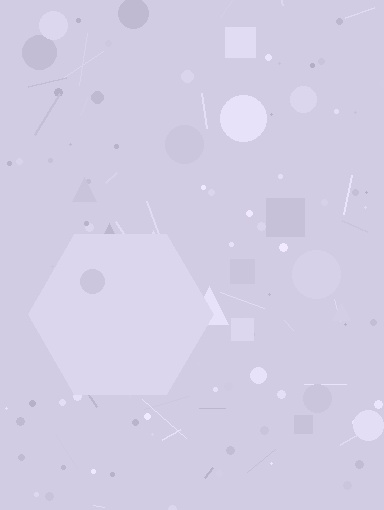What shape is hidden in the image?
A hexagon is hidden in the image.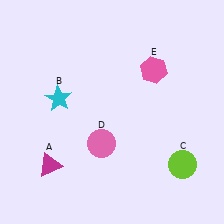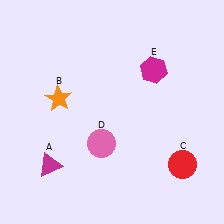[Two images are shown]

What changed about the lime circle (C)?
In Image 1, C is lime. In Image 2, it changed to red.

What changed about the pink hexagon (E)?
In Image 1, E is pink. In Image 2, it changed to magenta.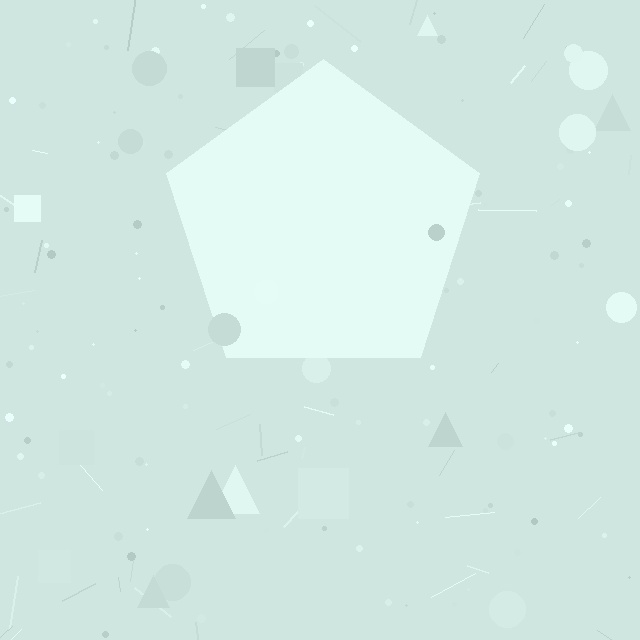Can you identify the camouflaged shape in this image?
The camouflaged shape is a pentagon.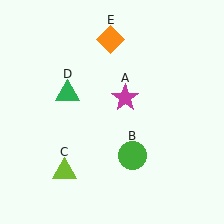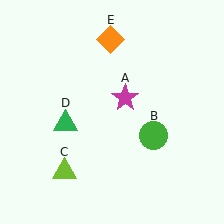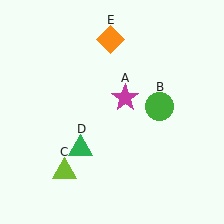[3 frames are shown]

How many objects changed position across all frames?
2 objects changed position: green circle (object B), green triangle (object D).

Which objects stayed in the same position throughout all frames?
Magenta star (object A) and lime triangle (object C) and orange diamond (object E) remained stationary.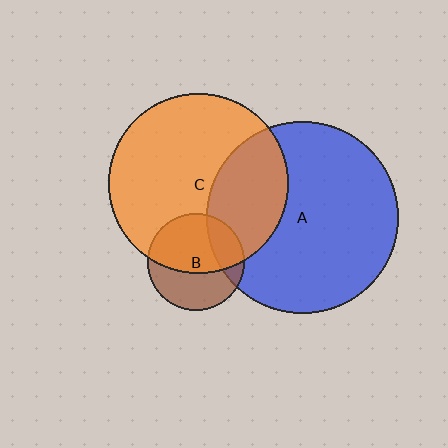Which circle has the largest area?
Circle A (blue).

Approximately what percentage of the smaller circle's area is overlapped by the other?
Approximately 20%.